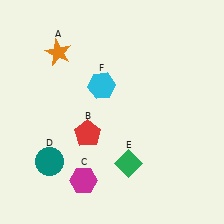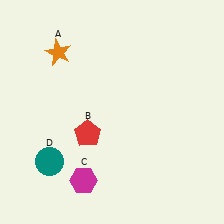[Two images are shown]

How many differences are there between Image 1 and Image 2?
There are 2 differences between the two images.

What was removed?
The green diamond (E), the cyan hexagon (F) were removed in Image 2.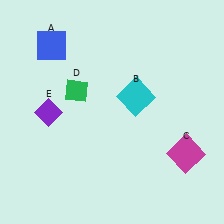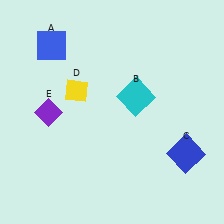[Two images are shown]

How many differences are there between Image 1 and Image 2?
There are 2 differences between the two images.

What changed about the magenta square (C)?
In Image 1, C is magenta. In Image 2, it changed to blue.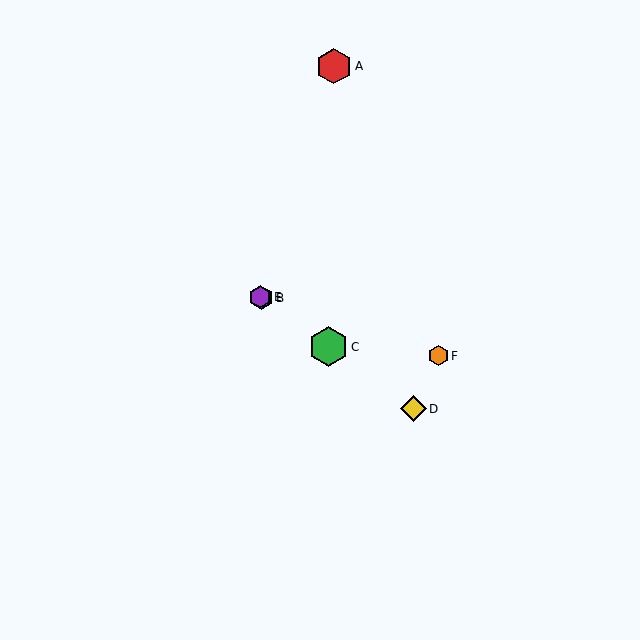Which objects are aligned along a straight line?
Objects B, C, D, E are aligned along a straight line.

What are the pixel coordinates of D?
Object D is at (413, 409).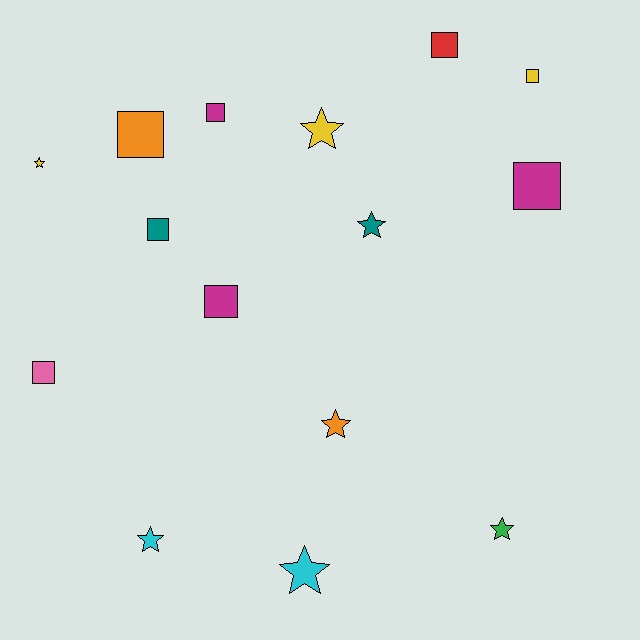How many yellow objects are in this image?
There are 3 yellow objects.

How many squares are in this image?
There are 8 squares.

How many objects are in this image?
There are 15 objects.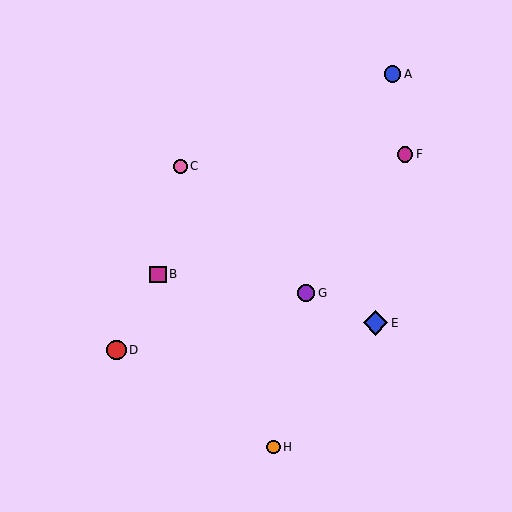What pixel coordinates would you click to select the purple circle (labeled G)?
Click at (306, 293) to select the purple circle G.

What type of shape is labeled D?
Shape D is a red circle.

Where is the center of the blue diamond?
The center of the blue diamond is at (376, 323).